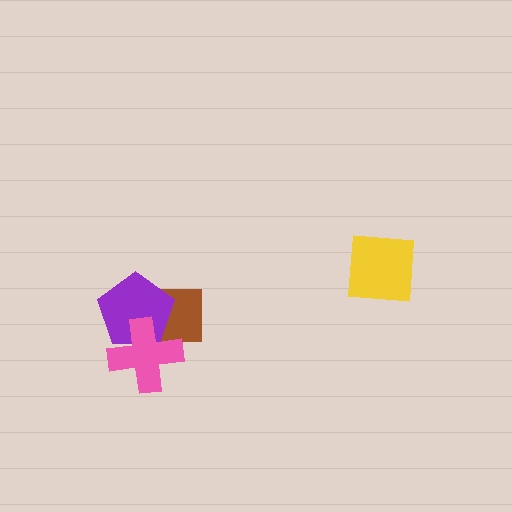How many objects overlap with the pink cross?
2 objects overlap with the pink cross.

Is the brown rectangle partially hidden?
Yes, it is partially covered by another shape.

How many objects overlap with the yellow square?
0 objects overlap with the yellow square.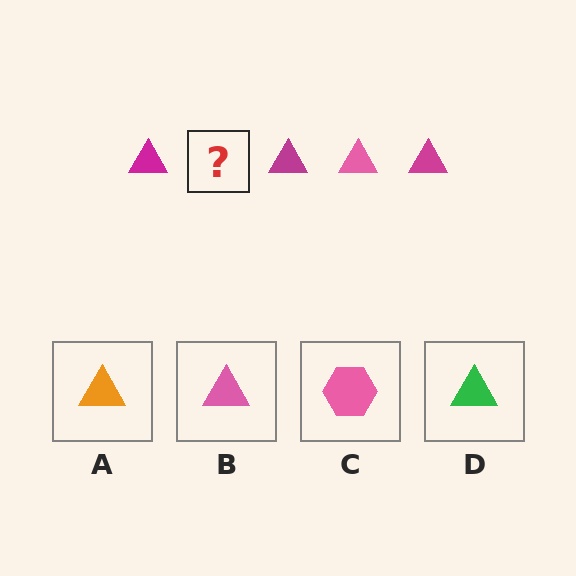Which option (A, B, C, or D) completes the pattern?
B.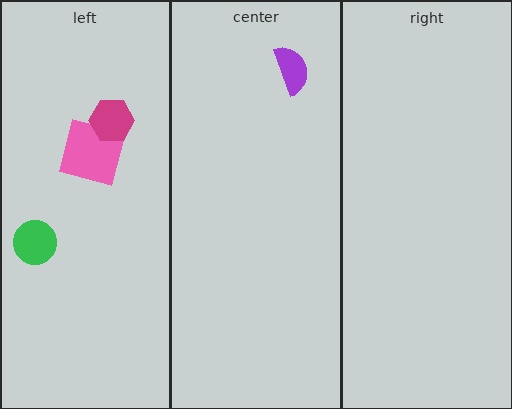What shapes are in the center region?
The purple semicircle.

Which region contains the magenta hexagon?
The left region.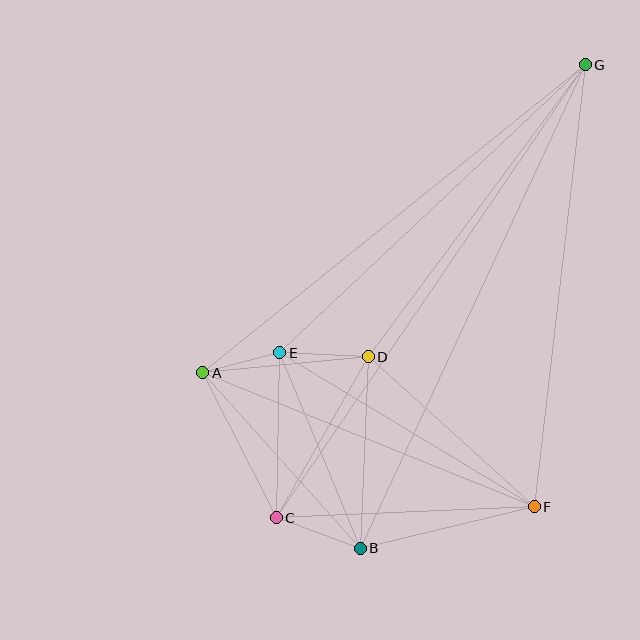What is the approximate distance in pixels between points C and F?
The distance between C and F is approximately 258 pixels.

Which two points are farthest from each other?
Points C and G are farthest from each other.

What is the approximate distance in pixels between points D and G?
The distance between D and G is approximately 364 pixels.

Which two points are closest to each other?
Points A and E are closest to each other.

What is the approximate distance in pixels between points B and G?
The distance between B and G is approximately 534 pixels.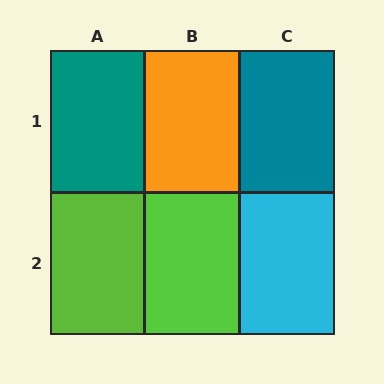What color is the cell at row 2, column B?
Lime.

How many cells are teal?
2 cells are teal.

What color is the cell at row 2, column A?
Lime.